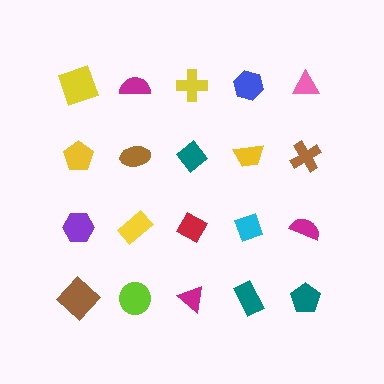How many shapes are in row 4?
5 shapes.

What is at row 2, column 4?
A yellow trapezoid.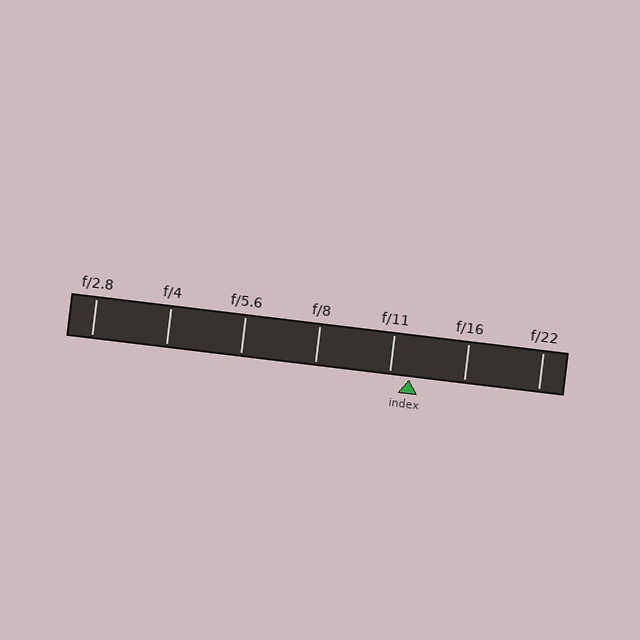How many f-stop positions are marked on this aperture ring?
There are 7 f-stop positions marked.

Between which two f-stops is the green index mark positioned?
The index mark is between f/11 and f/16.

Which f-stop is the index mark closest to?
The index mark is closest to f/11.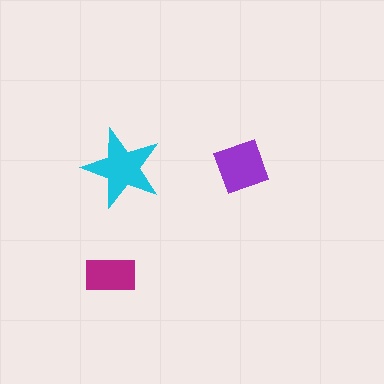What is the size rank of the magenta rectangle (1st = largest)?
3rd.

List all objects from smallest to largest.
The magenta rectangle, the purple diamond, the cyan star.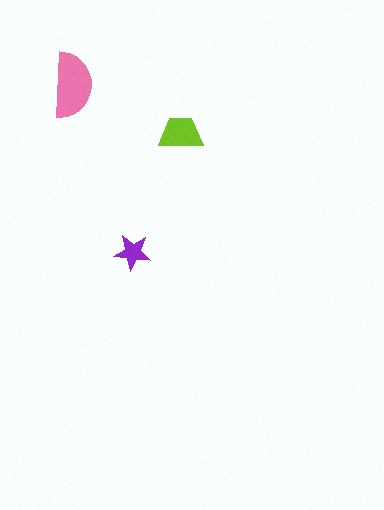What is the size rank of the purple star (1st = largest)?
3rd.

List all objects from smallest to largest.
The purple star, the lime trapezoid, the pink semicircle.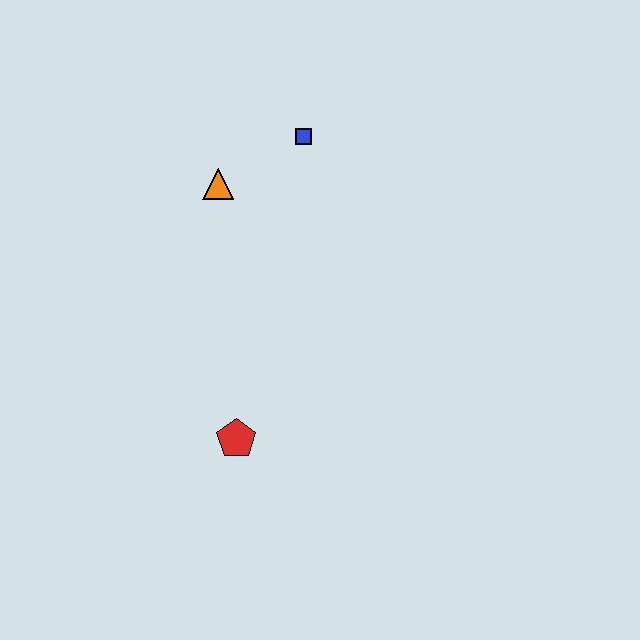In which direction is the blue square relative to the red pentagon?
The blue square is above the red pentagon.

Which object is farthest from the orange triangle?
The red pentagon is farthest from the orange triangle.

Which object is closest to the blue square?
The orange triangle is closest to the blue square.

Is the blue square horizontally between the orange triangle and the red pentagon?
No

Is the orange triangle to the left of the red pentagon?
Yes